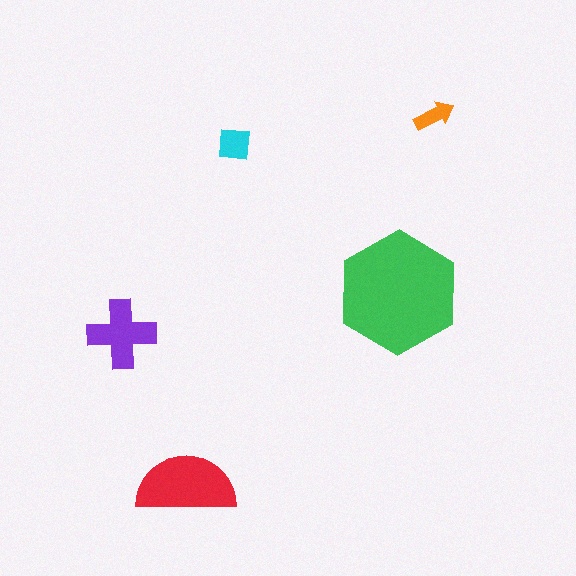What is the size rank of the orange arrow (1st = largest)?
5th.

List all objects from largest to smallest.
The green hexagon, the red semicircle, the purple cross, the cyan square, the orange arrow.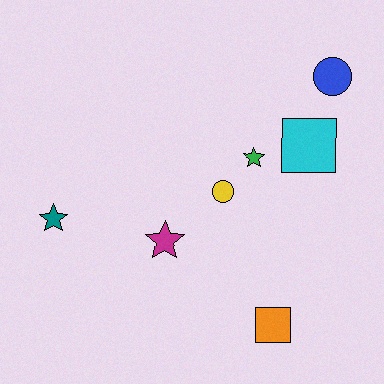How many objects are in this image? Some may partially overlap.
There are 7 objects.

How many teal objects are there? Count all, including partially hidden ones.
There is 1 teal object.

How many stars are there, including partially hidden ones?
There are 3 stars.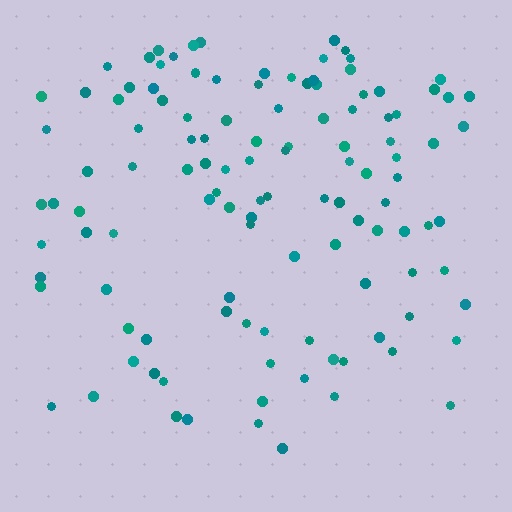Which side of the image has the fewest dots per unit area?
The bottom.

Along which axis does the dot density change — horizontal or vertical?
Vertical.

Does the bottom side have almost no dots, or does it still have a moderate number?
Still a moderate number, just noticeably fewer than the top.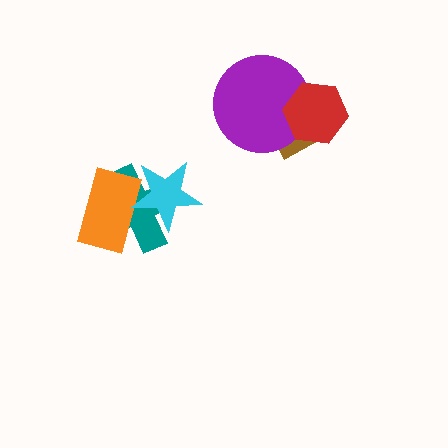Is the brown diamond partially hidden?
Yes, it is partially covered by another shape.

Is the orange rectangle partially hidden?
Yes, it is partially covered by another shape.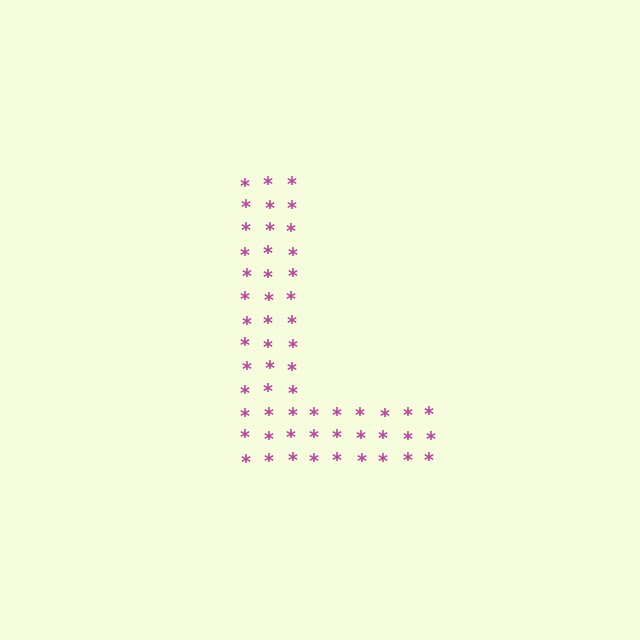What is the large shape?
The large shape is the letter L.